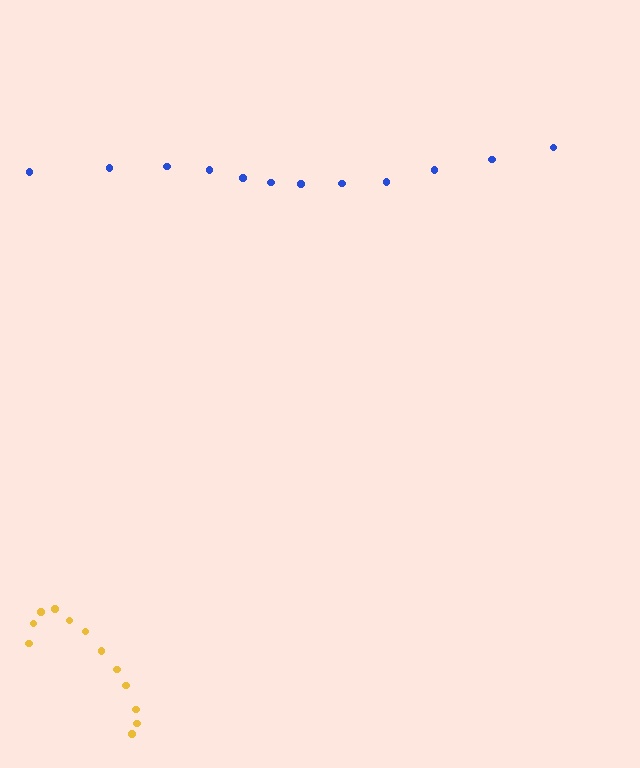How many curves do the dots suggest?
There are 2 distinct paths.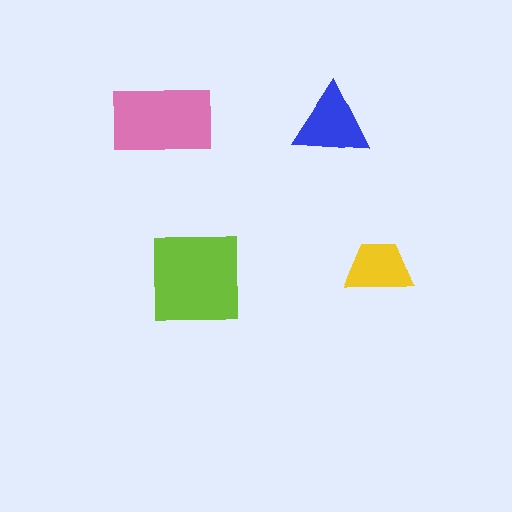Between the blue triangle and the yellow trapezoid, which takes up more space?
The blue triangle.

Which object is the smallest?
The yellow trapezoid.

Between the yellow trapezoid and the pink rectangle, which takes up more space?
The pink rectangle.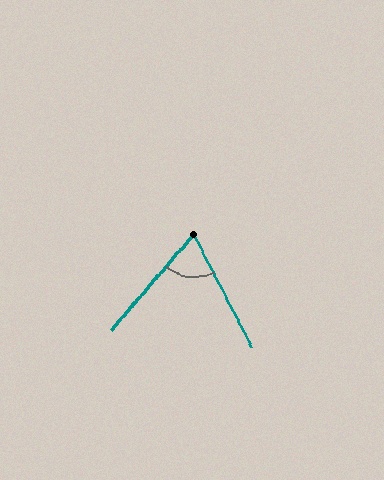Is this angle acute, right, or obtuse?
It is acute.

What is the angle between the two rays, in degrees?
Approximately 68 degrees.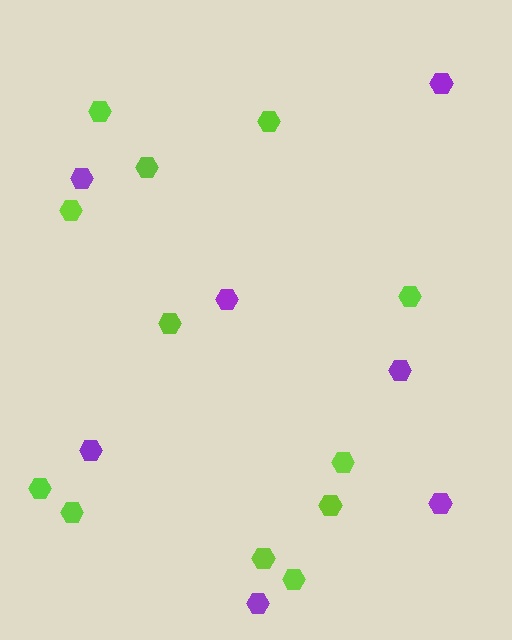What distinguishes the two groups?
There are 2 groups: one group of lime hexagons (12) and one group of purple hexagons (7).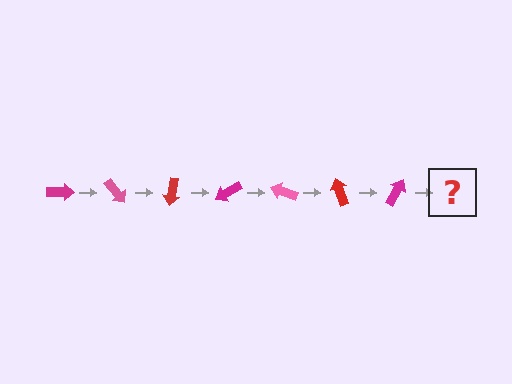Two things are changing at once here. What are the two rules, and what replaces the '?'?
The two rules are that it rotates 50 degrees each step and the color cycles through magenta, pink, and red. The '?' should be a pink arrow, rotated 350 degrees from the start.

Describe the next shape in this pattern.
It should be a pink arrow, rotated 350 degrees from the start.